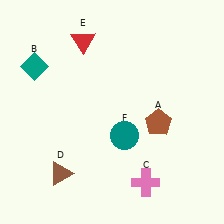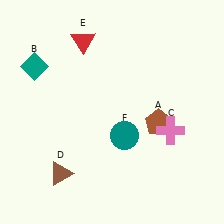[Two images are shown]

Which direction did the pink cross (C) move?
The pink cross (C) moved up.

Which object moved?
The pink cross (C) moved up.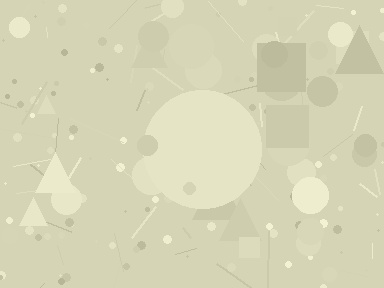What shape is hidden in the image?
A circle is hidden in the image.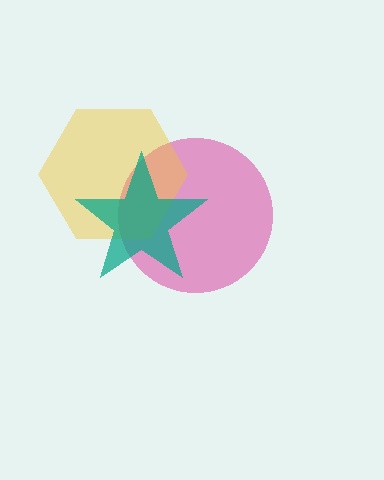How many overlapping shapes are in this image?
There are 3 overlapping shapes in the image.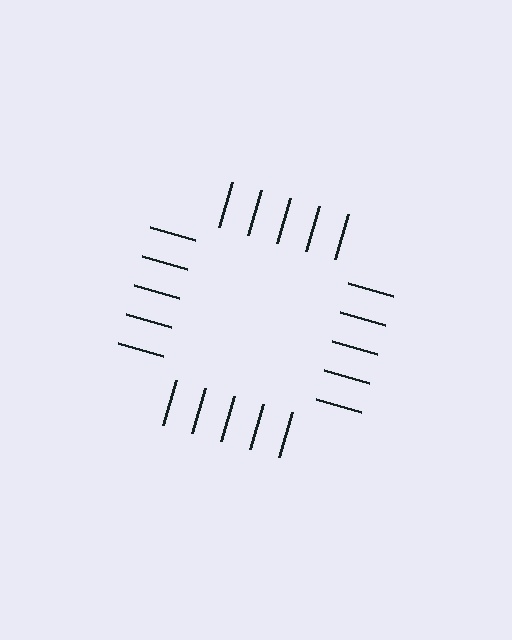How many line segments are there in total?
20 — 5 along each of the 4 edges.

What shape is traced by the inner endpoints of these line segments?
An illusory square — the line segments terminate on its edges but no continuous stroke is drawn.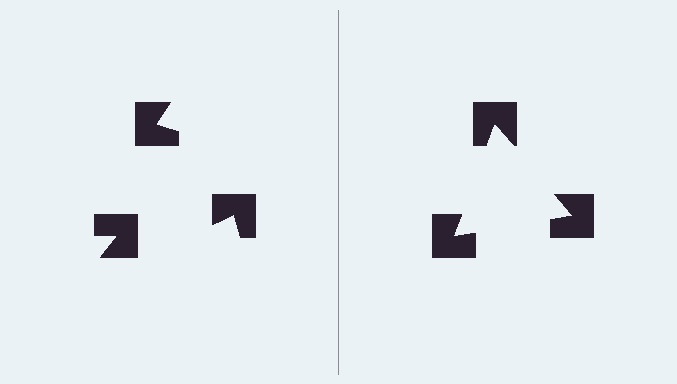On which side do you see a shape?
An illusory triangle appears on the right side. On the left side the wedge cuts are rotated, so no coherent shape forms.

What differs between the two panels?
The notched squares are positioned identically on both sides; only the wedge orientations differ. On the right they align to a triangle; on the left they are misaligned.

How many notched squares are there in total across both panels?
6 — 3 on each side.